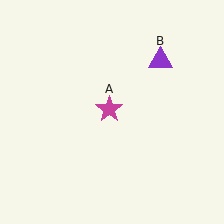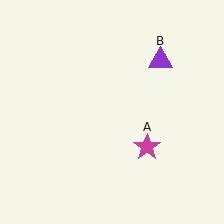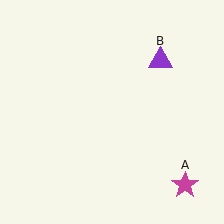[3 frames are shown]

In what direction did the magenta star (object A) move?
The magenta star (object A) moved down and to the right.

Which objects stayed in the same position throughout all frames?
Purple triangle (object B) remained stationary.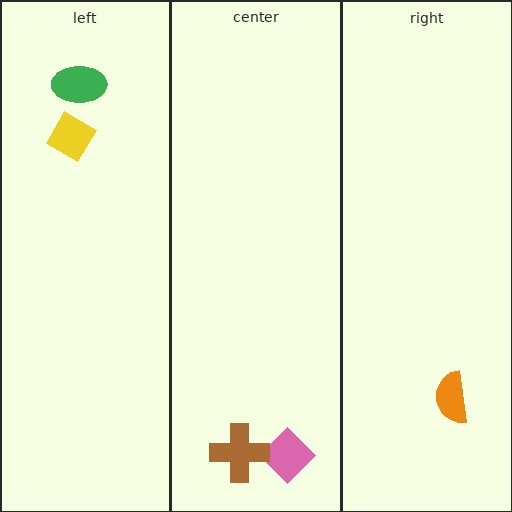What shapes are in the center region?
The pink diamond, the brown cross.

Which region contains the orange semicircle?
The right region.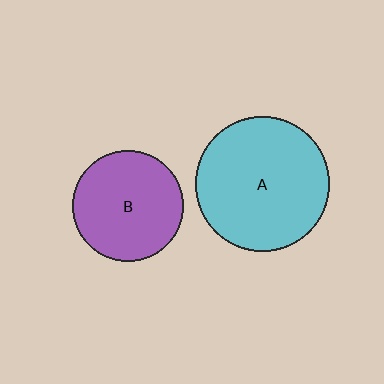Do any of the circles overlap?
No, none of the circles overlap.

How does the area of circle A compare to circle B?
Approximately 1.5 times.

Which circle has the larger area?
Circle A (cyan).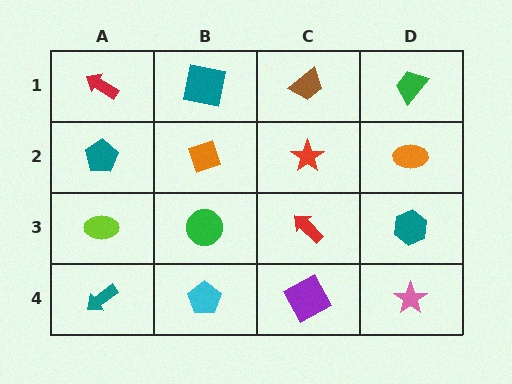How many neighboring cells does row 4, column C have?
3.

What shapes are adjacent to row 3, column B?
An orange diamond (row 2, column B), a cyan pentagon (row 4, column B), a lime ellipse (row 3, column A), a red arrow (row 3, column C).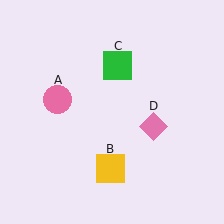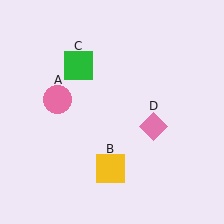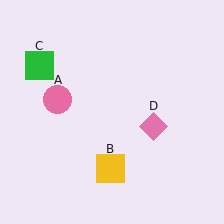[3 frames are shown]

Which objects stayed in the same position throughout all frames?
Pink circle (object A) and yellow square (object B) and pink diamond (object D) remained stationary.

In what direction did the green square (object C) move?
The green square (object C) moved left.